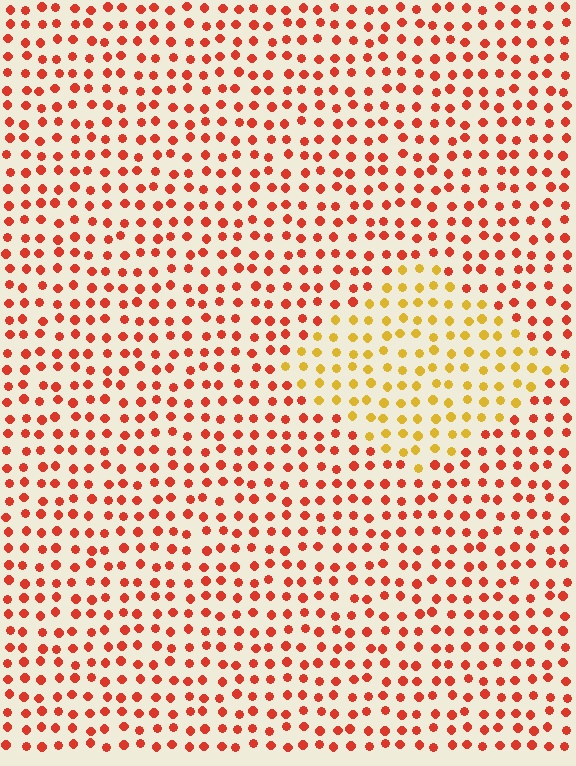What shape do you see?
I see a diamond.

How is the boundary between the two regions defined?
The boundary is defined purely by a slight shift in hue (about 43 degrees). Spacing, size, and orientation are identical on both sides.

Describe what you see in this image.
The image is filled with small red elements in a uniform arrangement. A diamond-shaped region is visible where the elements are tinted to a slightly different hue, forming a subtle color boundary.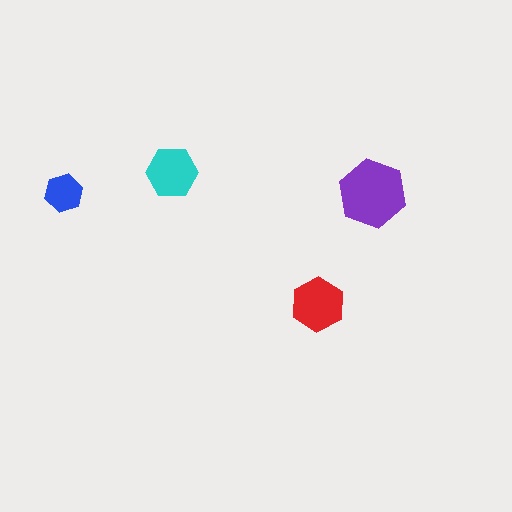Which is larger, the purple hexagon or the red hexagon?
The purple one.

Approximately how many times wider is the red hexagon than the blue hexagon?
About 1.5 times wider.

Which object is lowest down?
The red hexagon is bottommost.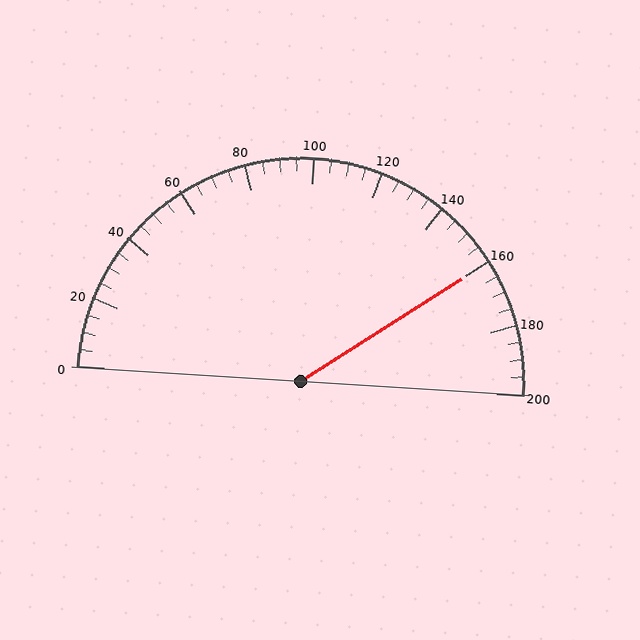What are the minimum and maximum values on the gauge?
The gauge ranges from 0 to 200.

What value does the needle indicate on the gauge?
The needle indicates approximately 160.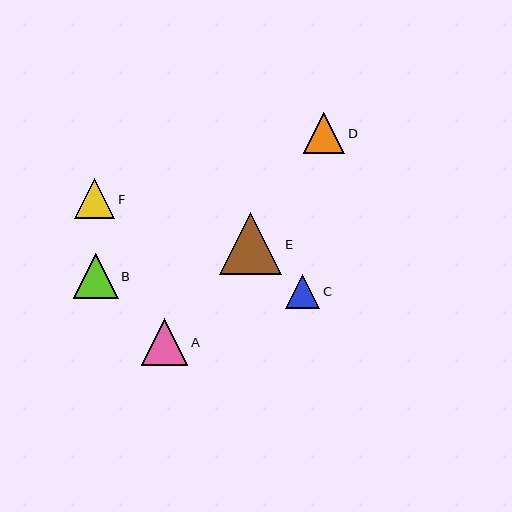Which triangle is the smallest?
Triangle C is the smallest with a size of approximately 34 pixels.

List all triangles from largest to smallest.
From largest to smallest: E, A, B, D, F, C.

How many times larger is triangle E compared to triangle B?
Triangle E is approximately 1.4 times the size of triangle B.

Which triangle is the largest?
Triangle E is the largest with a size of approximately 62 pixels.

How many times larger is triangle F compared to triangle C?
Triangle F is approximately 1.2 times the size of triangle C.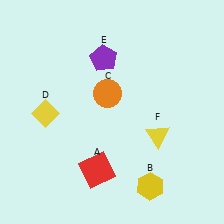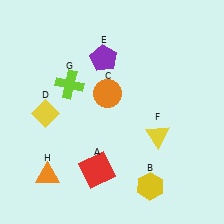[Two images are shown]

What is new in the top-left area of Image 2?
A lime cross (G) was added in the top-left area of Image 2.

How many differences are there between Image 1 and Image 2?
There are 2 differences between the two images.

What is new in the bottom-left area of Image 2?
An orange triangle (H) was added in the bottom-left area of Image 2.